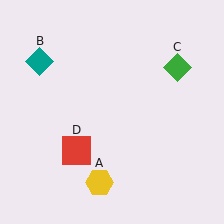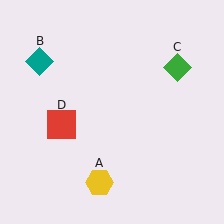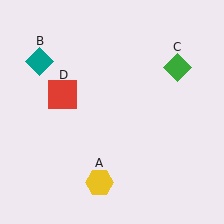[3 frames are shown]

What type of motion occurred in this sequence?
The red square (object D) rotated clockwise around the center of the scene.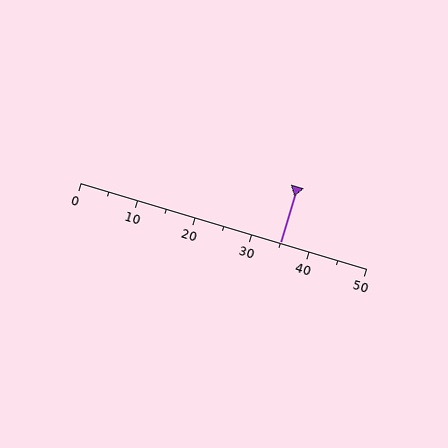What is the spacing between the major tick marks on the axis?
The major ticks are spaced 10 apart.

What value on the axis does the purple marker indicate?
The marker indicates approximately 35.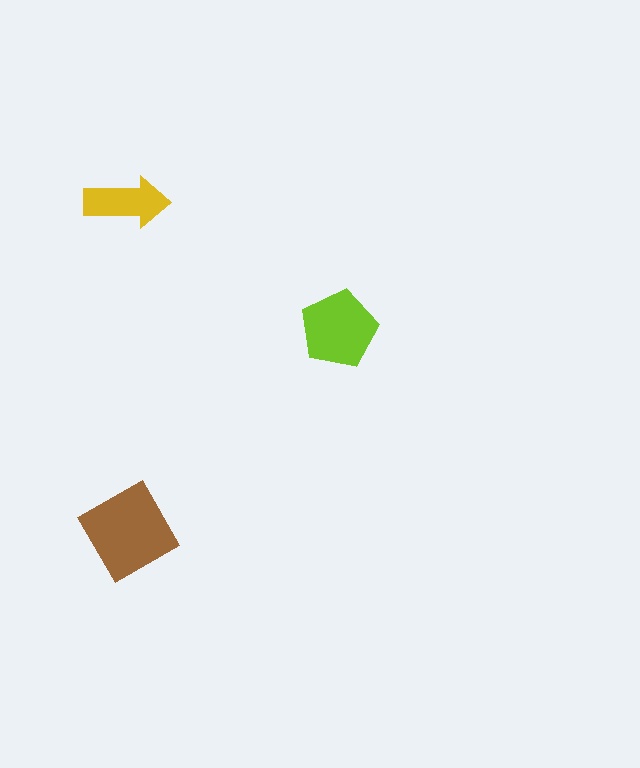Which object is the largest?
The brown diamond.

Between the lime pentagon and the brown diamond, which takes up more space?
The brown diamond.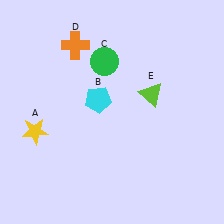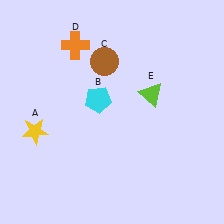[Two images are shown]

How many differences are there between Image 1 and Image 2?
There is 1 difference between the two images.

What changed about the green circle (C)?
In Image 1, C is green. In Image 2, it changed to brown.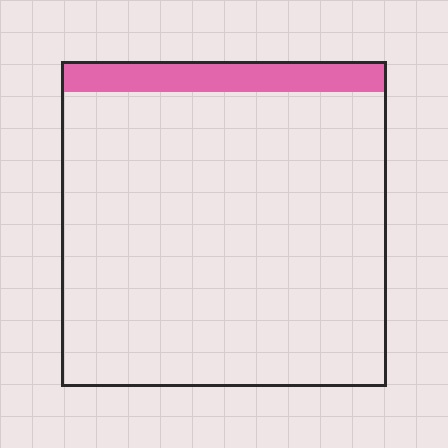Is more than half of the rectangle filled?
No.